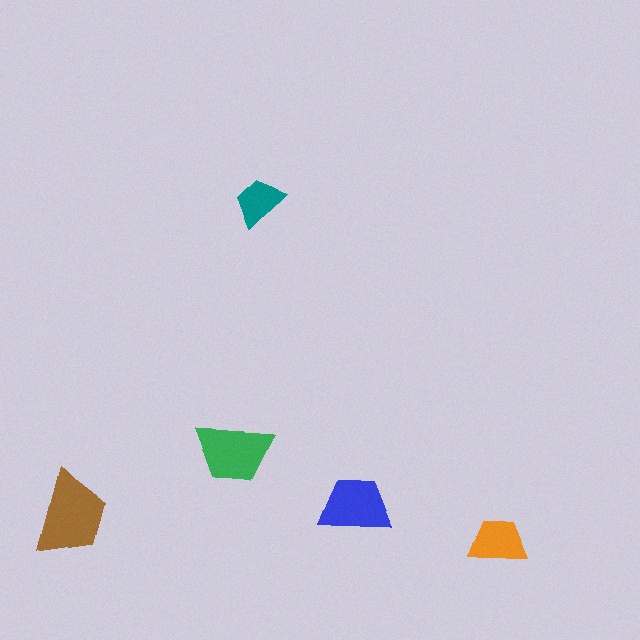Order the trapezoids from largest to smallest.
the brown one, the green one, the blue one, the orange one, the teal one.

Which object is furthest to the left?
The brown trapezoid is leftmost.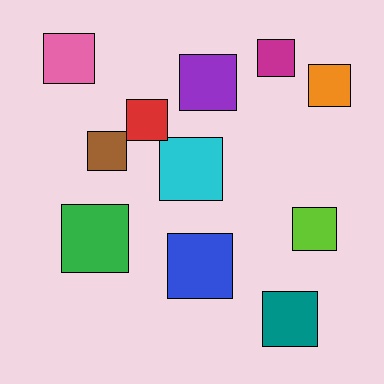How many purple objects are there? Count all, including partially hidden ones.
There is 1 purple object.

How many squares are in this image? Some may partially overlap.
There are 11 squares.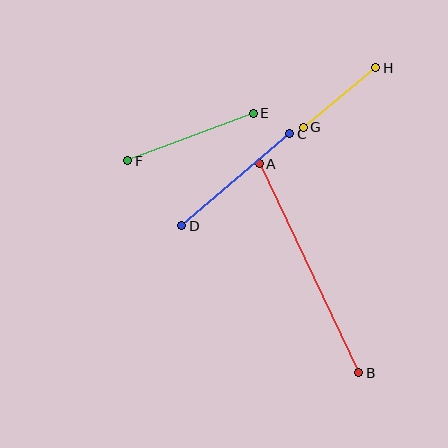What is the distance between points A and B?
The distance is approximately 232 pixels.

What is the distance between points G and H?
The distance is approximately 94 pixels.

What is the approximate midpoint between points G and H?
The midpoint is at approximately (340, 97) pixels.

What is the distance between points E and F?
The distance is approximately 134 pixels.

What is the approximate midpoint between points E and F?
The midpoint is at approximately (190, 137) pixels.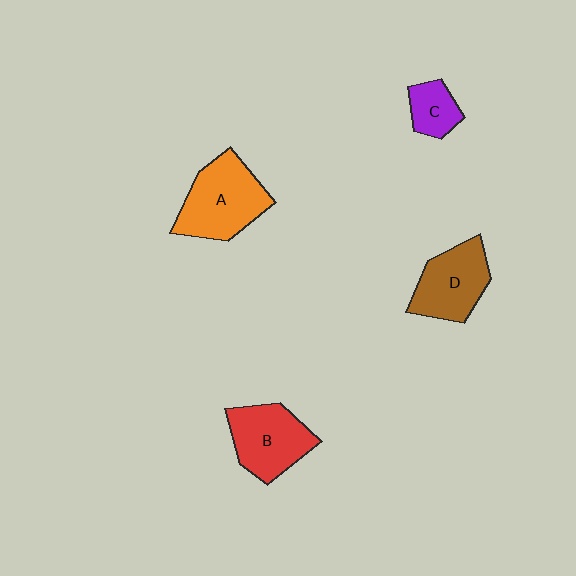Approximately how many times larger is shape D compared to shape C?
Approximately 2.0 times.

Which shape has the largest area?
Shape A (orange).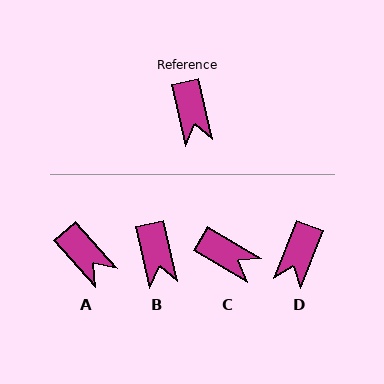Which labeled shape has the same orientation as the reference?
B.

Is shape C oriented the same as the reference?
No, it is off by about 46 degrees.